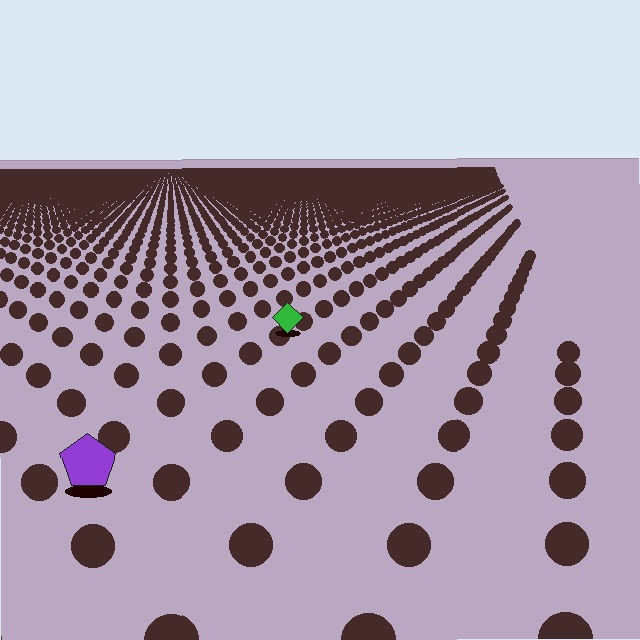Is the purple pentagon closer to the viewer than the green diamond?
Yes. The purple pentagon is closer — you can tell from the texture gradient: the ground texture is coarser near it.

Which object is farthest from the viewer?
The green diamond is farthest from the viewer. It appears smaller and the ground texture around it is denser.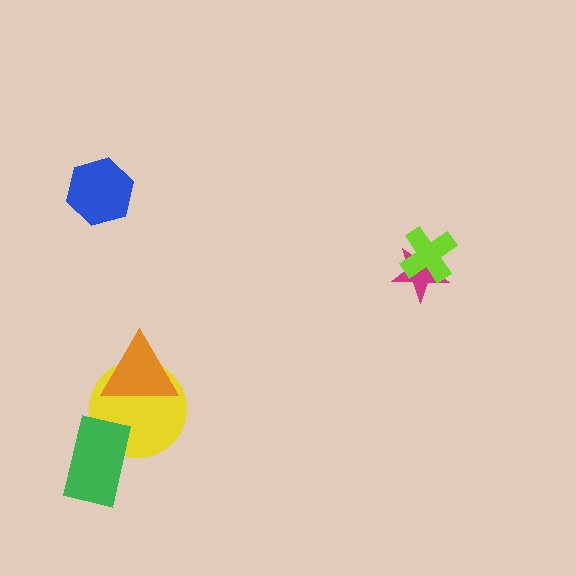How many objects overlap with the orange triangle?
1 object overlaps with the orange triangle.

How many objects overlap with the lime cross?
1 object overlaps with the lime cross.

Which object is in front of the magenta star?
The lime cross is in front of the magenta star.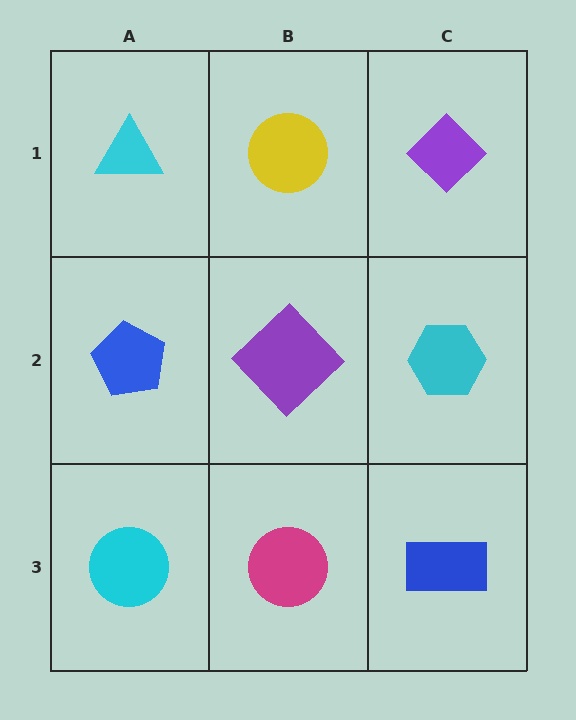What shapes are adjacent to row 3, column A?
A blue pentagon (row 2, column A), a magenta circle (row 3, column B).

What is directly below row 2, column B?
A magenta circle.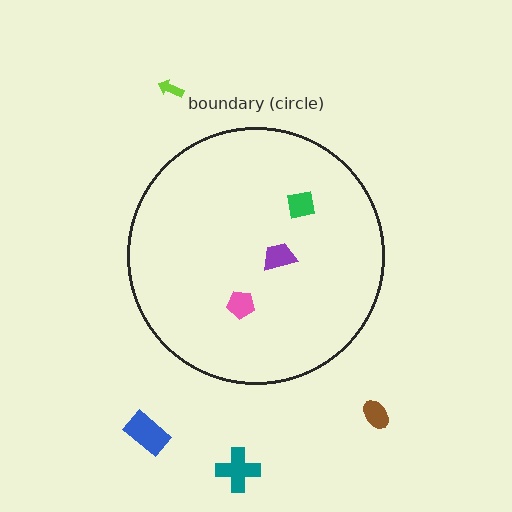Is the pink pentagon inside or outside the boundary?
Inside.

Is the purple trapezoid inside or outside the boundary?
Inside.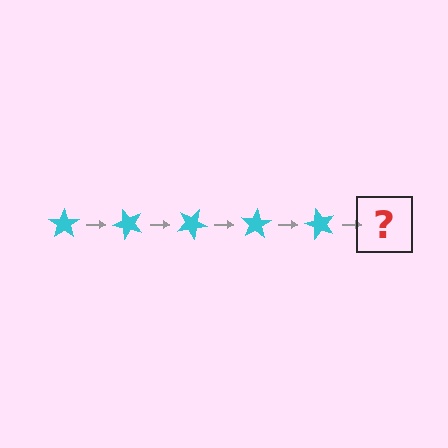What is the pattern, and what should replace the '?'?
The pattern is that the star rotates 50 degrees each step. The '?' should be a cyan star rotated 250 degrees.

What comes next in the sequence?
The next element should be a cyan star rotated 250 degrees.